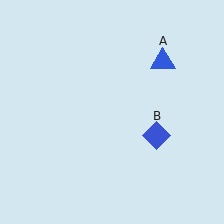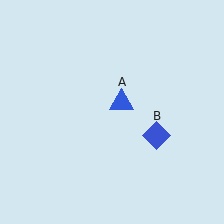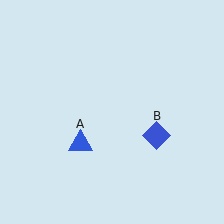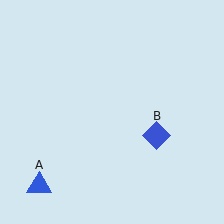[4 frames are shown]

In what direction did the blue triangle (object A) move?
The blue triangle (object A) moved down and to the left.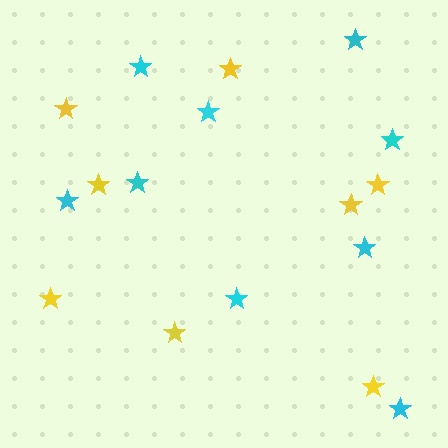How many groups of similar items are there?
There are 2 groups: one group of cyan stars (9) and one group of yellow stars (8).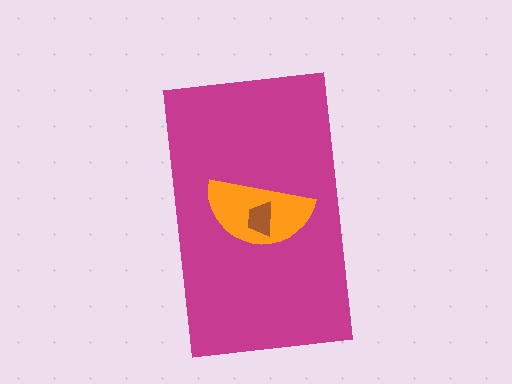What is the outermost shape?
The magenta rectangle.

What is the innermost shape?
The brown trapezoid.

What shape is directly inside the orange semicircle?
The brown trapezoid.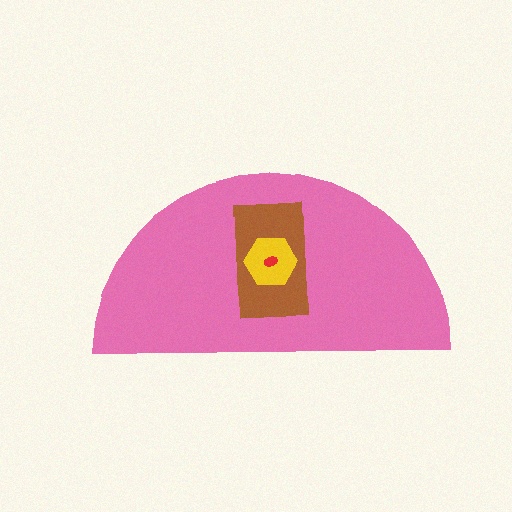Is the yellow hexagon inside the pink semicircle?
Yes.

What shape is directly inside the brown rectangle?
The yellow hexagon.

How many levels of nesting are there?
4.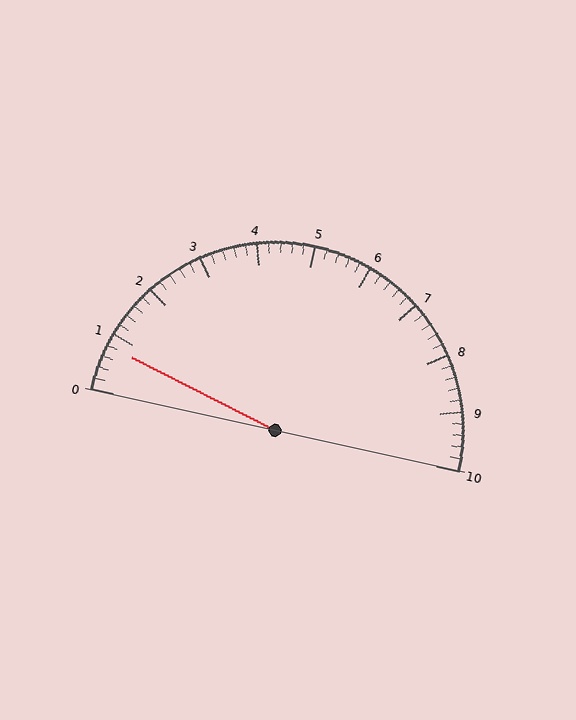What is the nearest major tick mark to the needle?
The nearest major tick mark is 1.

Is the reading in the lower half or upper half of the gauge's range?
The reading is in the lower half of the range (0 to 10).